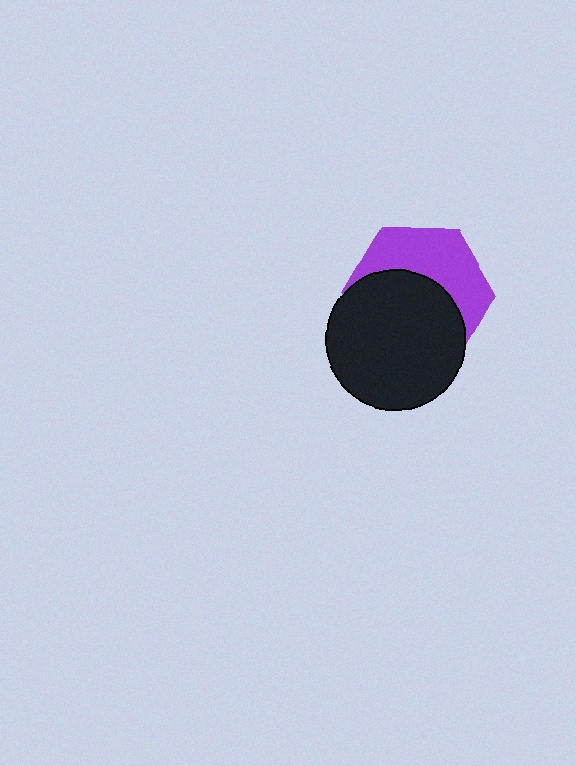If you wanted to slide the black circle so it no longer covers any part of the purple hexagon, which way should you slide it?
Slide it down — that is the most direct way to separate the two shapes.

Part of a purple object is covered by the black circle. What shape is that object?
It is a hexagon.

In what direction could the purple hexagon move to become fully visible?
The purple hexagon could move up. That would shift it out from behind the black circle entirely.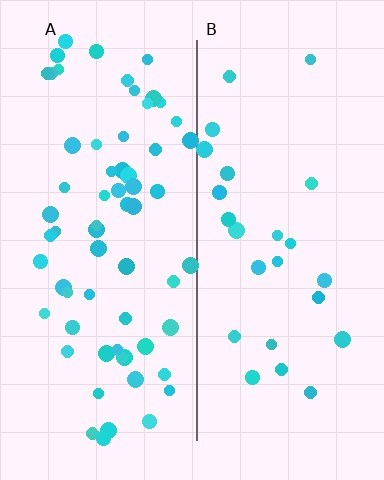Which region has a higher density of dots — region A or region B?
A (the left).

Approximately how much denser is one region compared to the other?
Approximately 2.7× — region A over region B.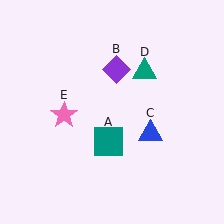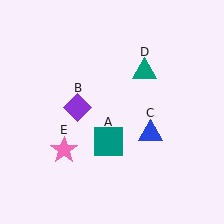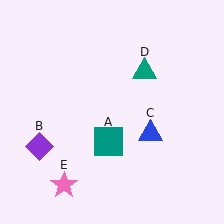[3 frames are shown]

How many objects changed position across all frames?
2 objects changed position: purple diamond (object B), pink star (object E).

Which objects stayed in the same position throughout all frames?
Teal square (object A) and blue triangle (object C) and teal triangle (object D) remained stationary.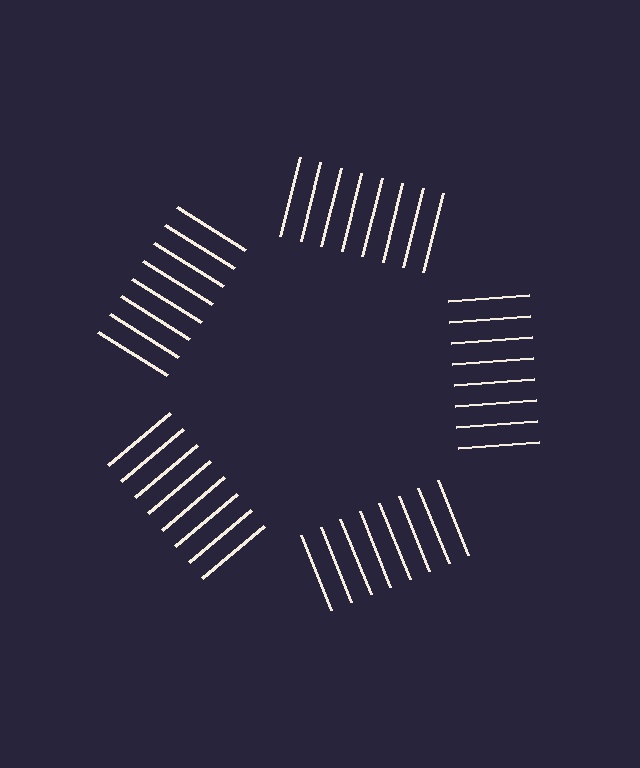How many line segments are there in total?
40 — 8 along each of the 5 edges.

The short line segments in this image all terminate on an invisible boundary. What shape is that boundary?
An illusory pentagon — the line segments terminate on its edges but no continuous stroke is drawn.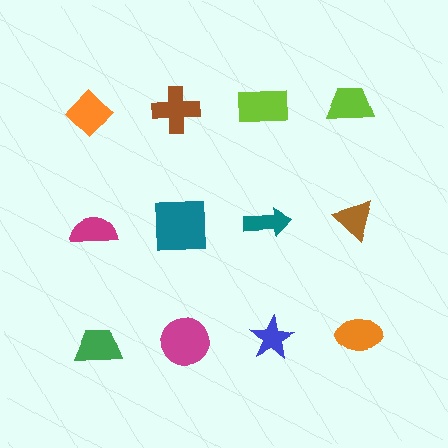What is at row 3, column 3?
A blue star.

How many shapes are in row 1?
4 shapes.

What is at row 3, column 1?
A green trapezoid.